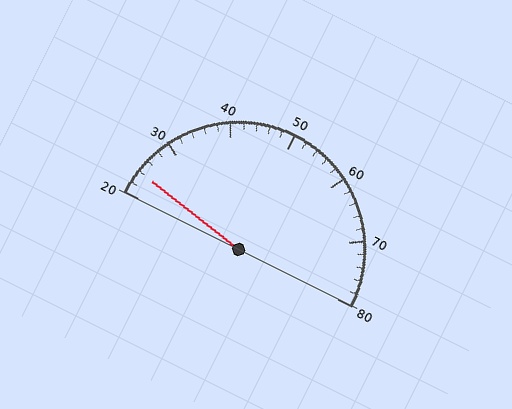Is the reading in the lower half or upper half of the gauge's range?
The reading is in the lower half of the range (20 to 80).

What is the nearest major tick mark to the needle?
The nearest major tick mark is 20.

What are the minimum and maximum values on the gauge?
The gauge ranges from 20 to 80.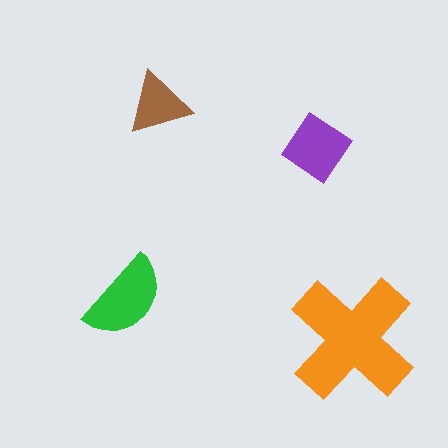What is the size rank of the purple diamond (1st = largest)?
3rd.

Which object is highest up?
The brown triangle is topmost.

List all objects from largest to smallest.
The orange cross, the green semicircle, the purple diamond, the brown triangle.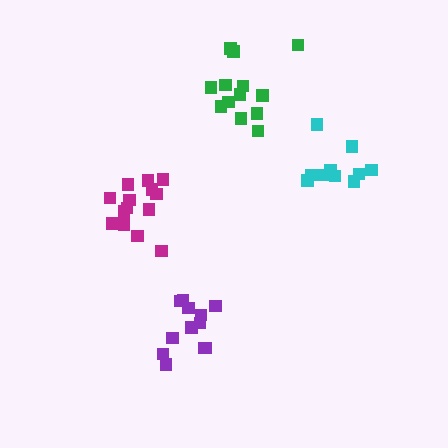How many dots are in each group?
Group 1: 10 dots, Group 2: 15 dots, Group 3: 13 dots, Group 4: 12 dots (50 total).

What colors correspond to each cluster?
The clusters are colored: cyan, magenta, green, purple.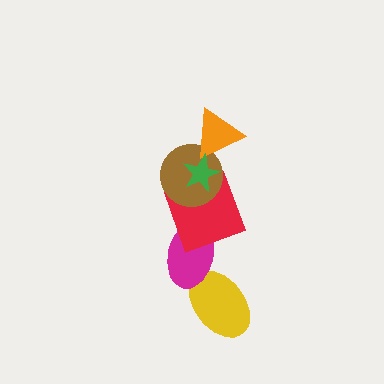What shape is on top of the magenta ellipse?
The red square is on top of the magenta ellipse.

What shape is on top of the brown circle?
The orange triangle is on top of the brown circle.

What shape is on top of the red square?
The brown circle is on top of the red square.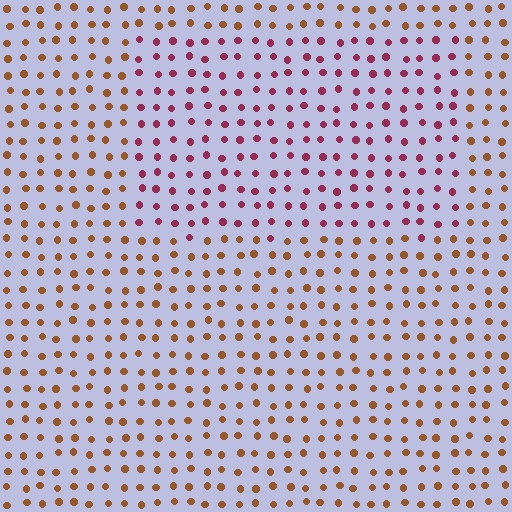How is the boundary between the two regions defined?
The boundary is defined purely by a slight shift in hue (about 49 degrees). Spacing, size, and orientation are identical on both sides.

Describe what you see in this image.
The image is filled with small brown elements in a uniform arrangement. A rectangle-shaped region is visible where the elements are tinted to a slightly different hue, forming a subtle color boundary.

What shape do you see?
I see a rectangle.